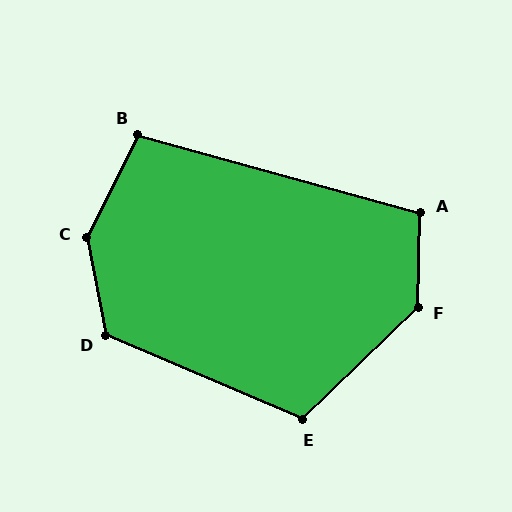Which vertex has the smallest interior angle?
B, at approximately 100 degrees.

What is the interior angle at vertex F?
Approximately 136 degrees (obtuse).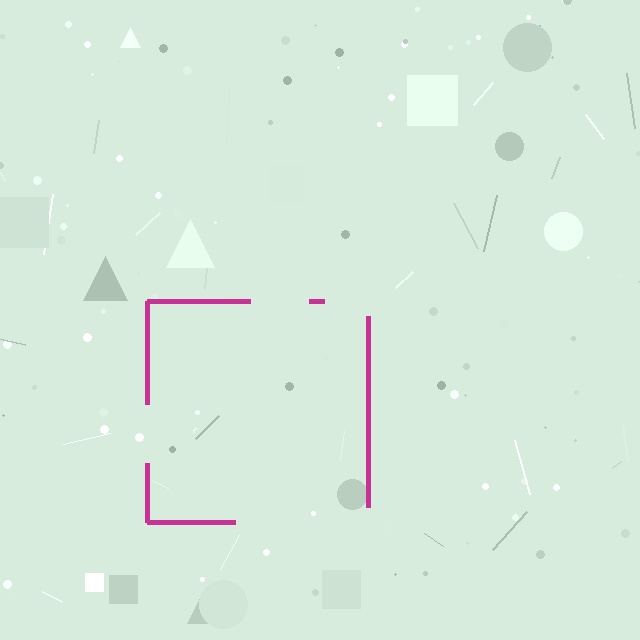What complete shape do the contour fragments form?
The contour fragments form a square.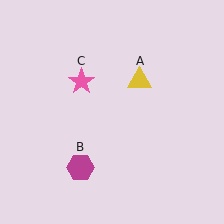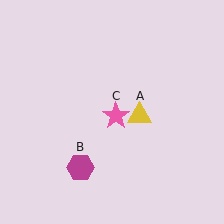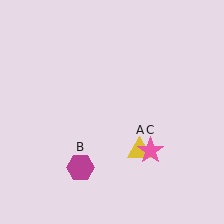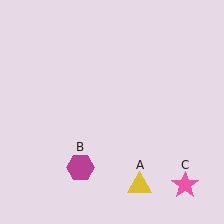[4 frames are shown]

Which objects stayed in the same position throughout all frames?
Magenta hexagon (object B) remained stationary.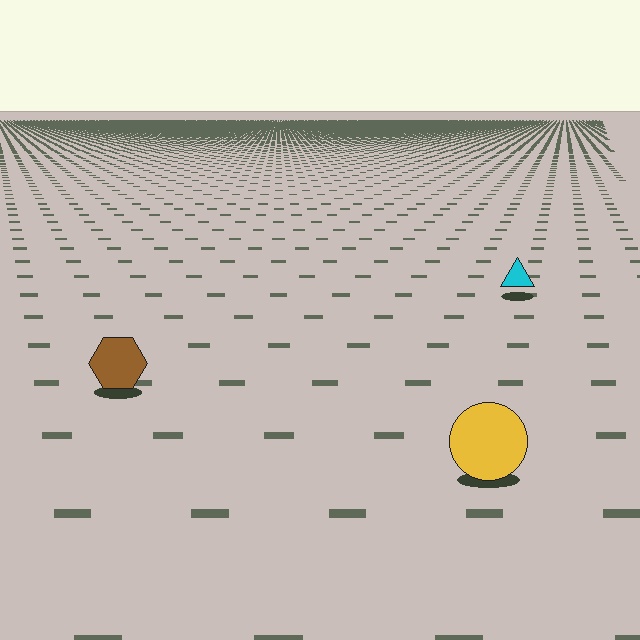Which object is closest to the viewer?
The yellow circle is closest. The texture marks near it are larger and more spread out.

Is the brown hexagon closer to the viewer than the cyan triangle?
Yes. The brown hexagon is closer — you can tell from the texture gradient: the ground texture is coarser near it.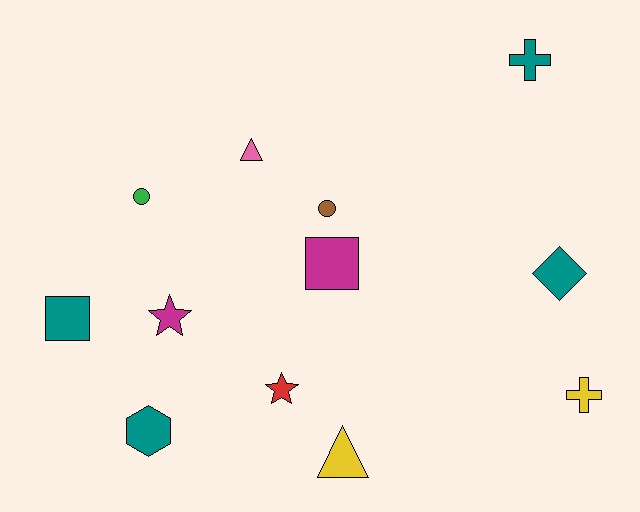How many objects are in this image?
There are 12 objects.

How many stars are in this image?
There are 2 stars.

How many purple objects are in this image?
There are no purple objects.